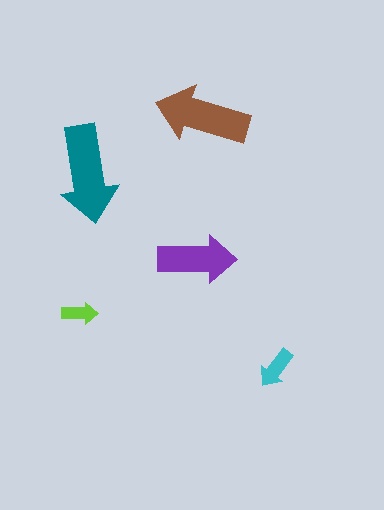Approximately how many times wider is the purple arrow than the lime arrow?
About 2 times wider.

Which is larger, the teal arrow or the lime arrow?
The teal one.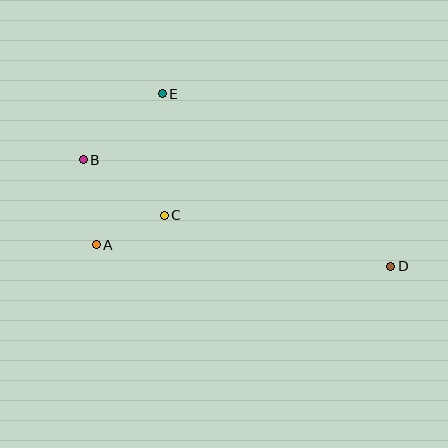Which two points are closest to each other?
Points A and C are closest to each other.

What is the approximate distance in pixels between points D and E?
The distance between D and E is approximately 286 pixels.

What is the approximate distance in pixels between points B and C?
The distance between B and C is approximately 99 pixels.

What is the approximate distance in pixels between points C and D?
The distance between C and D is approximately 232 pixels.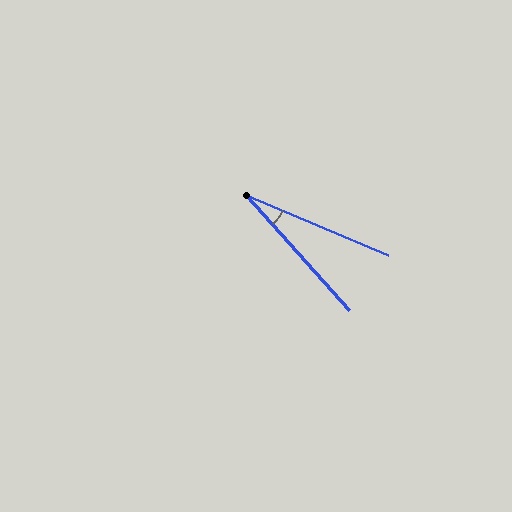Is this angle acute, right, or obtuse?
It is acute.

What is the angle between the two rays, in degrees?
Approximately 25 degrees.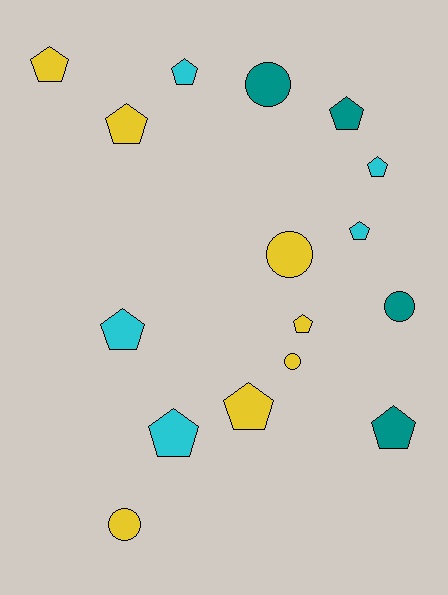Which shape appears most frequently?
Pentagon, with 11 objects.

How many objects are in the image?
There are 16 objects.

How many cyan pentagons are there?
There are 5 cyan pentagons.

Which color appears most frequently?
Yellow, with 7 objects.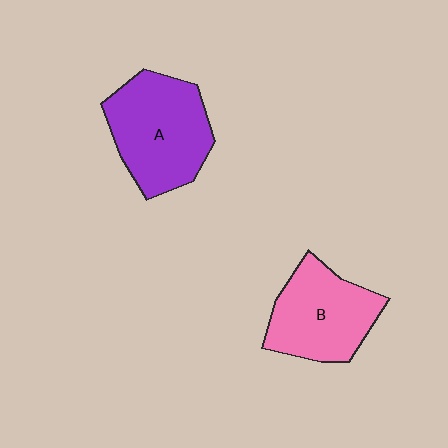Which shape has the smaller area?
Shape B (pink).